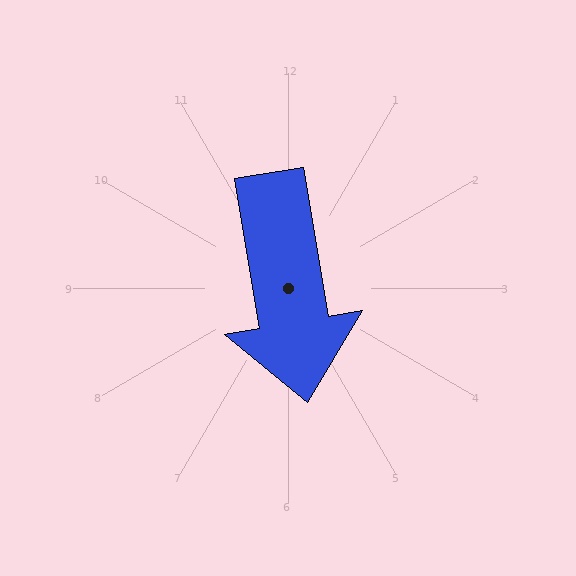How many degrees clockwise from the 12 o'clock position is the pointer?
Approximately 171 degrees.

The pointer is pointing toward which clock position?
Roughly 6 o'clock.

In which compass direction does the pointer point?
South.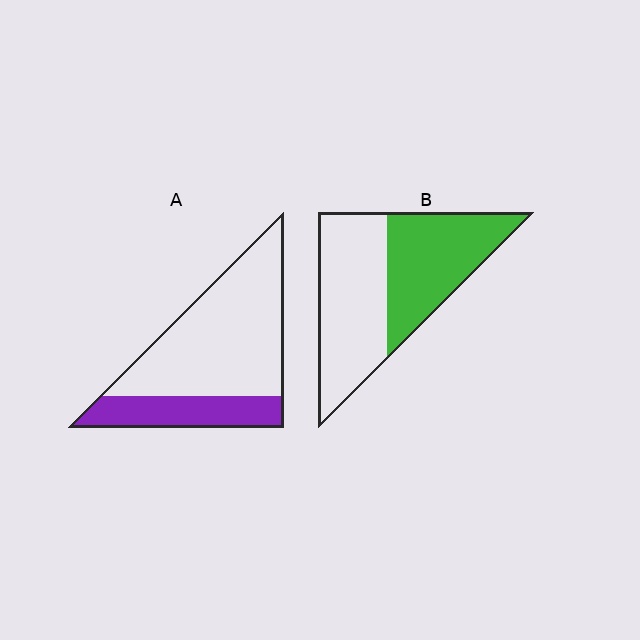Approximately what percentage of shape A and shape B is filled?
A is approximately 25% and B is approximately 45%.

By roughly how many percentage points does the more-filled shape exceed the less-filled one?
By roughly 20 percentage points (B over A).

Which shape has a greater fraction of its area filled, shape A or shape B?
Shape B.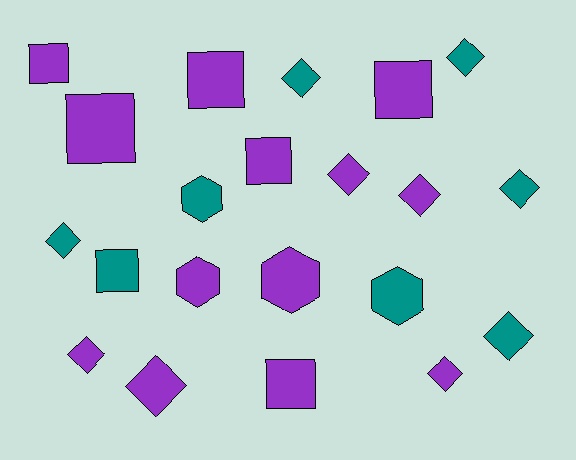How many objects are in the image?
There are 21 objects.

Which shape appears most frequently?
Diamond, with 10 objects.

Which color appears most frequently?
Purple, with 13 objects.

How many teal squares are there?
There is 1 teal square.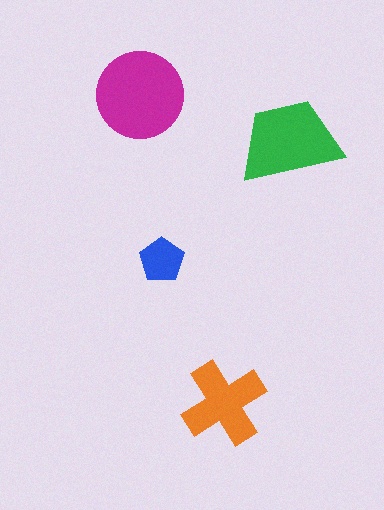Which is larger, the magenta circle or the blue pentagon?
The magenta circle.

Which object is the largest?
The magenta circle.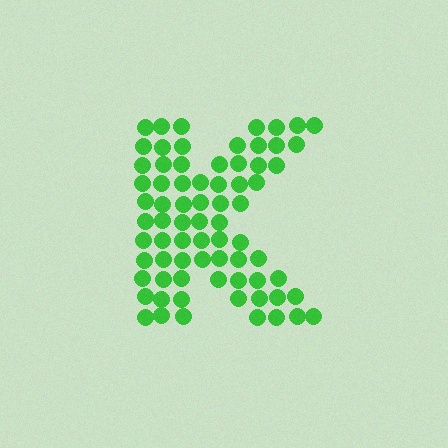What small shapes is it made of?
It is made of small circles.